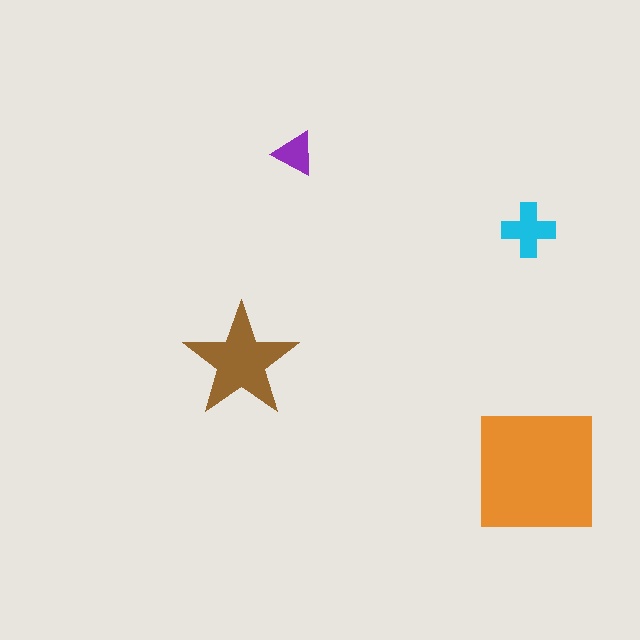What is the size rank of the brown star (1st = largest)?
2nd.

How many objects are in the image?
There are 4 objects in the image.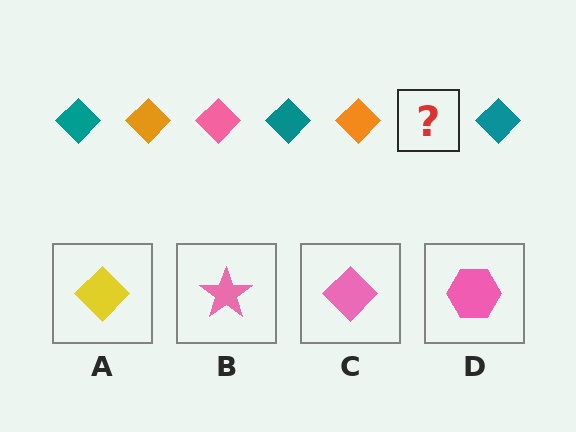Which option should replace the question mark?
Option C.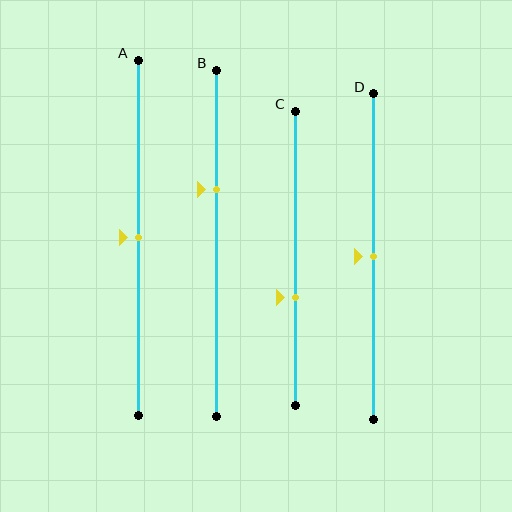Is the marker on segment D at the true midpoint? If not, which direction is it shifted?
Yes, the marker on segment D is at the true midpoint.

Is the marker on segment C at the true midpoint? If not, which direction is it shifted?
No, the marker on segment C is shifted downward by about 13% of the segment length.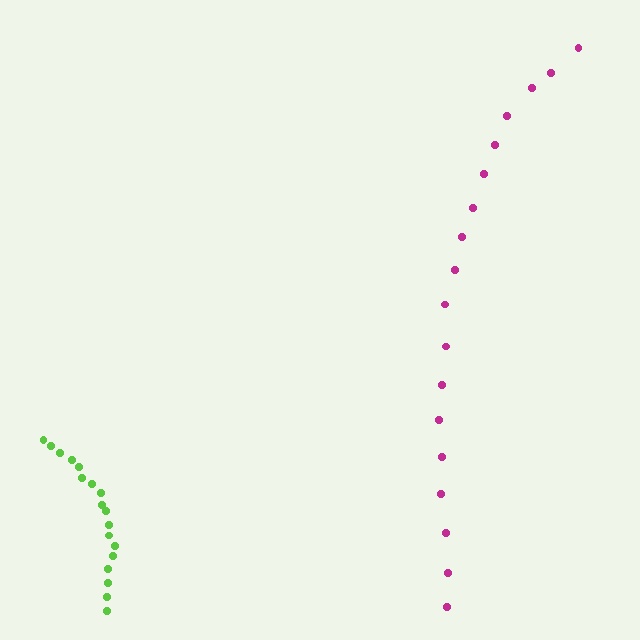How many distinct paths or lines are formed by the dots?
There are 2 distinct paths.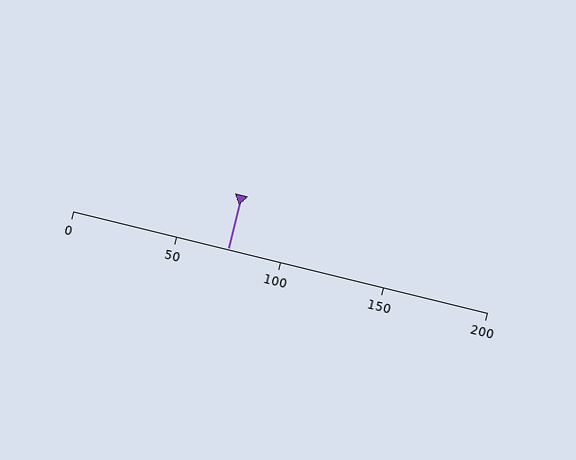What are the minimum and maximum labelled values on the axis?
The axis runs from 0 to 200.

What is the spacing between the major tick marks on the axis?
The major ticks are spaced 50 apart.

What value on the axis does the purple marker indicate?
The marker indicates approximately 75.